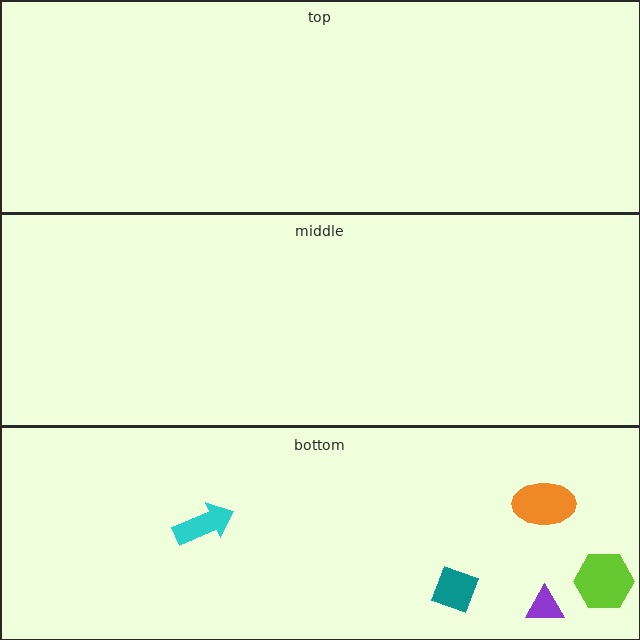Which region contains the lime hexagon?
The bottom region.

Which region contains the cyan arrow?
The bottom region.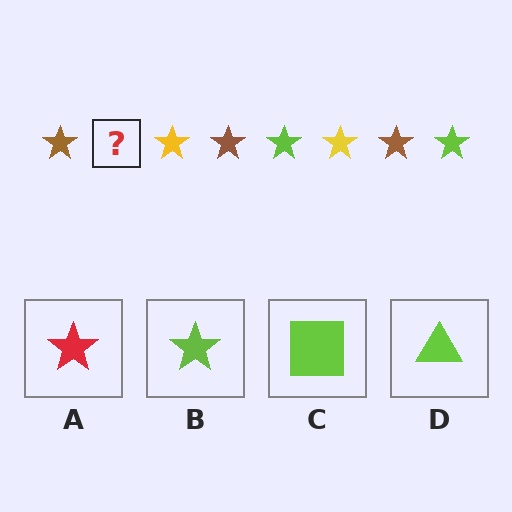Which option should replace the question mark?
Option B.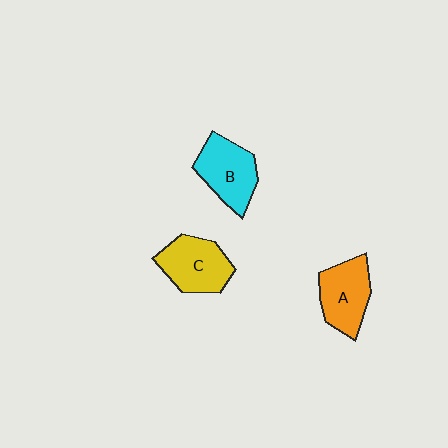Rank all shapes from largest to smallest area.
From largest to smallest: C (yellow), B (cyan), A (orange).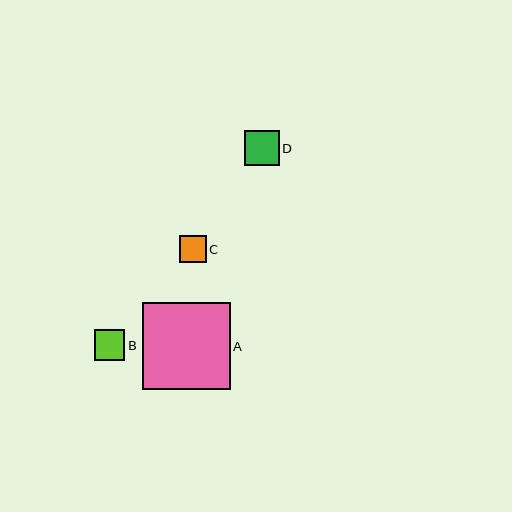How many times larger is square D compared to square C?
Square D is approximately 1.3 times the size of square C.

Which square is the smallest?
Square C is the smallest with a size of approximately 27 pixels.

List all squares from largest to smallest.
From largest to smallest: A, D, B, C.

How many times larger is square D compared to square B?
Square D is approximately 1.1 times the size of square B.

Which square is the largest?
Square A is the largest with a size of approximately 87 pixels.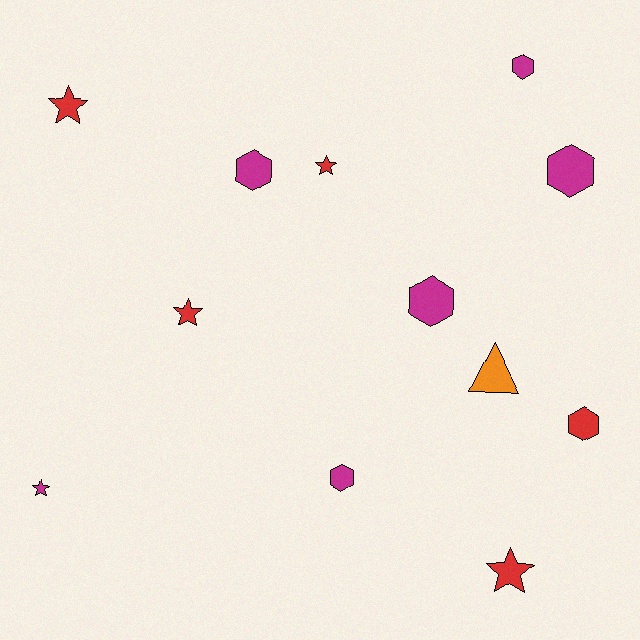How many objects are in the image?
There are 12 objects.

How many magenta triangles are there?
There are no magenta triangles.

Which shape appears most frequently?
Hexagon, with 6 objects.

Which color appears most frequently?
Magenta, with 6 objects.